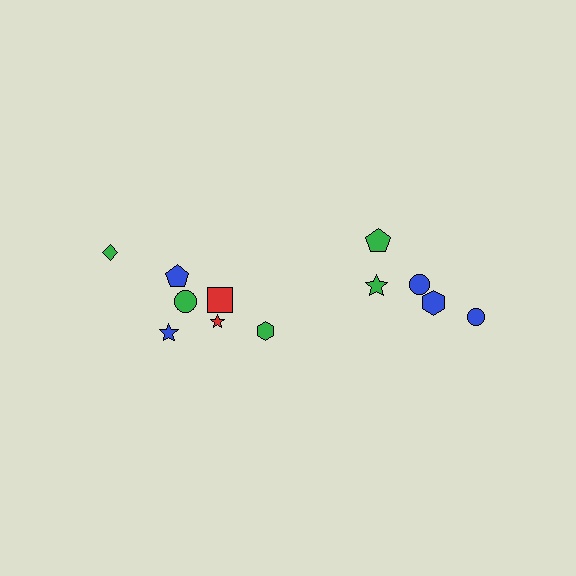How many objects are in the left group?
There are 7 objects.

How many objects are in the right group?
There are 5 objects.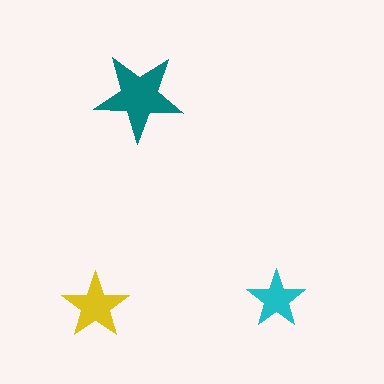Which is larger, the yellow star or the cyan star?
The yellow one.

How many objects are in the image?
There are 3 objects in the image.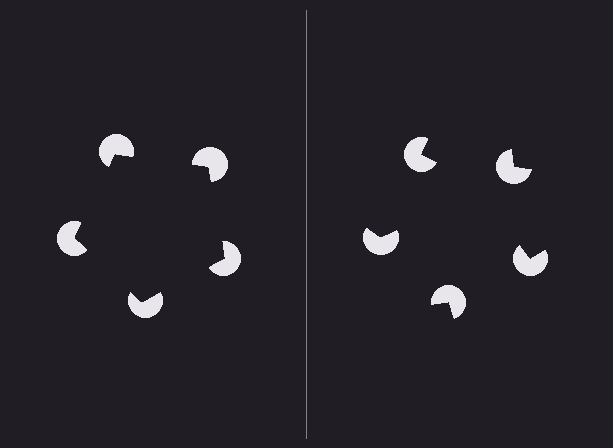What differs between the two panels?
The pac-man discs are positioned identically on both sides; only the wedge orientations differ. On the left they align to a pentagon; on the right they are misaligned.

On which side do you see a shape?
An illusory pentagon appears on the left side. On the right side the wedge cuts are rotated, so no coherent shape forms.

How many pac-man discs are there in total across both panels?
10 — 5 on each side.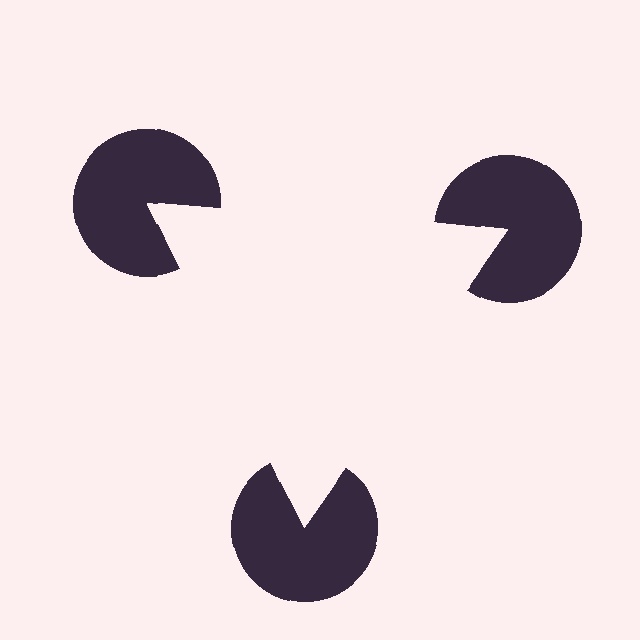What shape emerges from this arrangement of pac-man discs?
An illusory triangle — its edges are inferred from the aligned wedge cuts in the pac-man discs, not physically drawn.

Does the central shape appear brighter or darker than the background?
It typically appears slightly brighter than the background, even though no actual brightness change is drawn.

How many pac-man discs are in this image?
There are 3 — one at each vertex of the illusory triangle.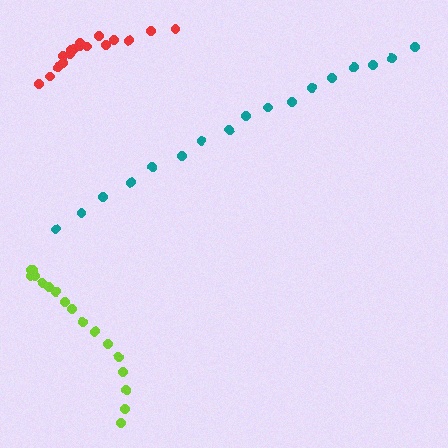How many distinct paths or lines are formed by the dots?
There are 3 distinct paths.